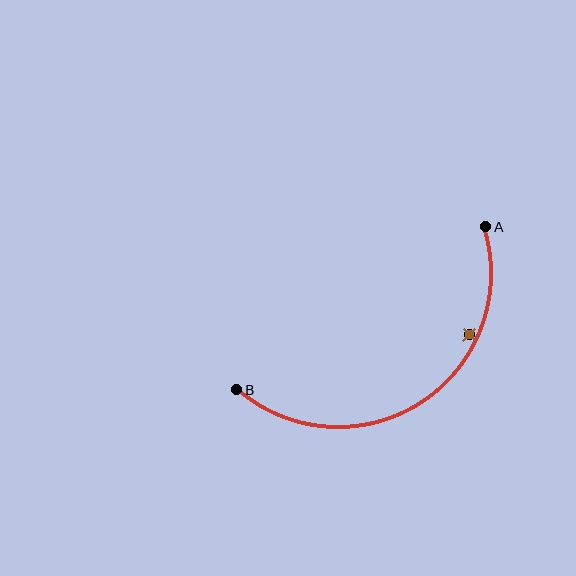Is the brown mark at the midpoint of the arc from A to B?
No — the brown mark does not lie on the arc at all. It sits slightly inside the curve.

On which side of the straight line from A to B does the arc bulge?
The arc bulges below the straight line connecting A and B.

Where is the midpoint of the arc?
The arc midpoint is the point on the curve farthest from the straight line joining A and B. It sits below that line.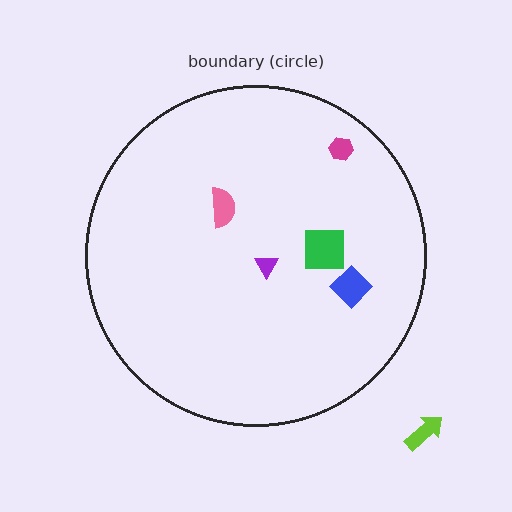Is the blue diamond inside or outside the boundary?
Inside.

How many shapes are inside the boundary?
5 inside, 1 outside.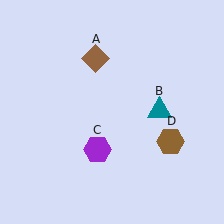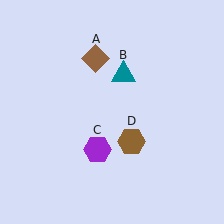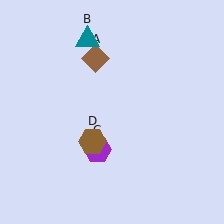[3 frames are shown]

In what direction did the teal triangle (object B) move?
The teal triangle (object B) moved up and to the left.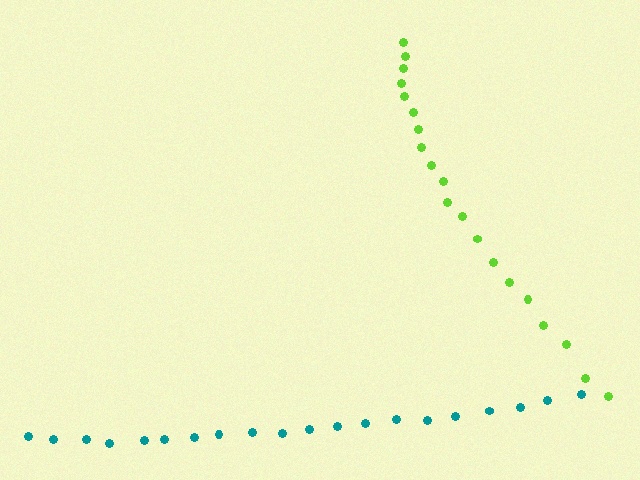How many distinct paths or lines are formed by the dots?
There are 2 distinct paths.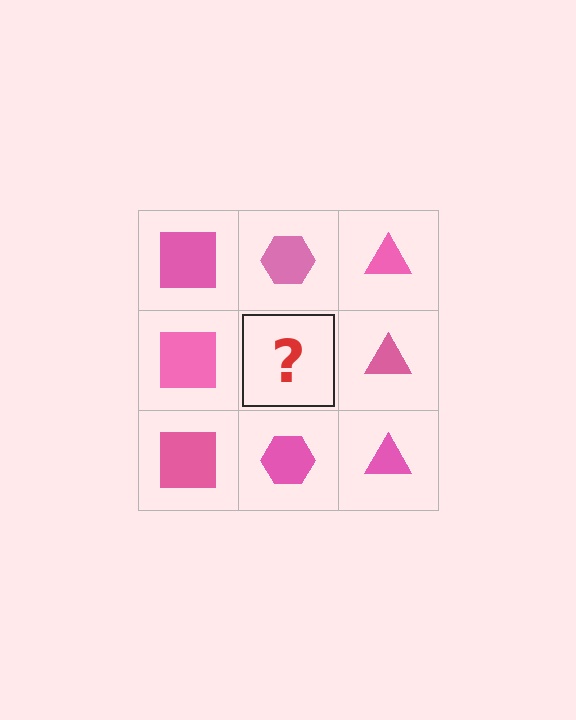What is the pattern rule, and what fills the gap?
The rule is that each column has a consistent shape. The gap should be filled with a pink hexagon.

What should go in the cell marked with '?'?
The missing cell should contain a pink hexagon.